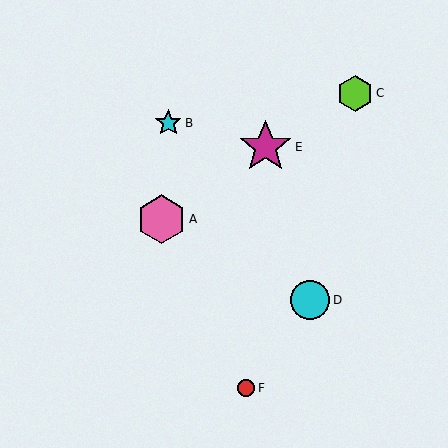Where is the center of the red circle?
The center of the red circle is at (246, 388).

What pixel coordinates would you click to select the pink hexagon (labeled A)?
Click at (161, 219) to select the pink hexagon A.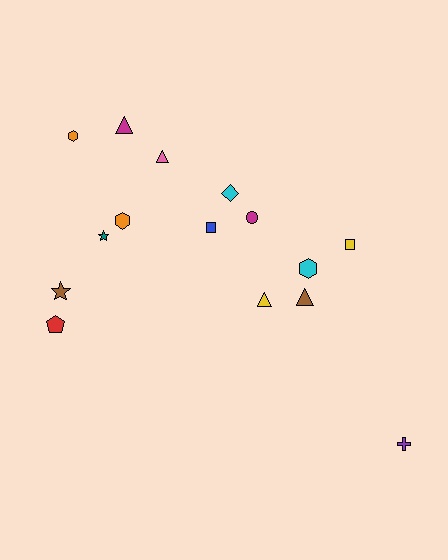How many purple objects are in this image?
There is 1 purple object.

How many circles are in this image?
There is 1 circle.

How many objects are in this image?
There are 15 objects.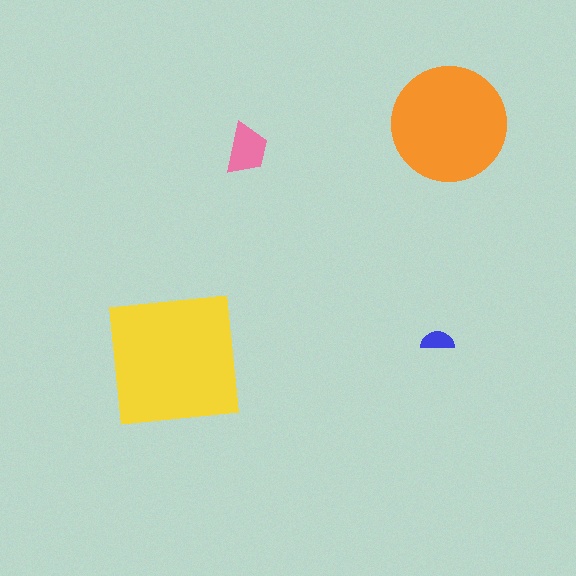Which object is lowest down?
The yellow square is bottommost.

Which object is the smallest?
The blue semicircle.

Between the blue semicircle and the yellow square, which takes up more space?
The yellow square.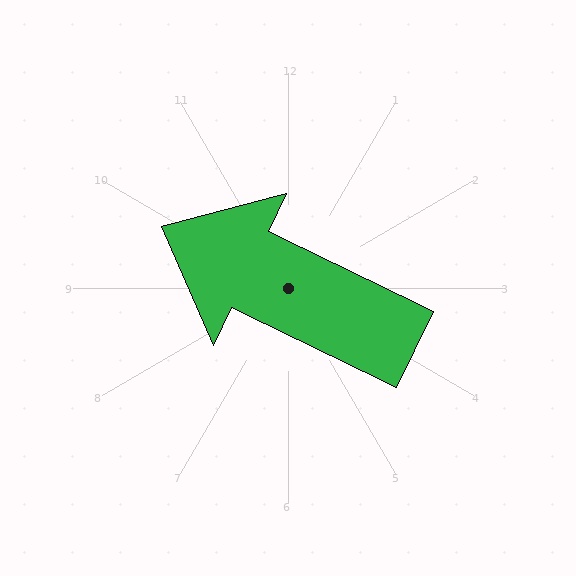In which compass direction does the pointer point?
Northwest.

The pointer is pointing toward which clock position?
Roughly 10 o'clock.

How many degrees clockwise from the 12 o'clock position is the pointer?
Approximately 296 degrees.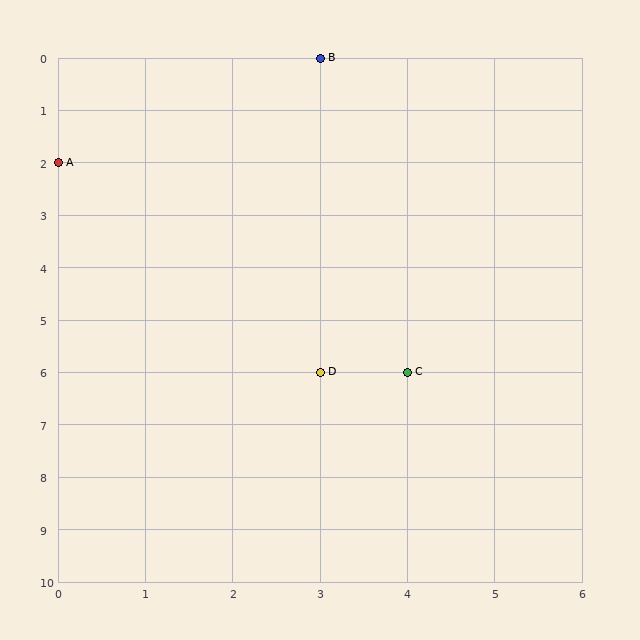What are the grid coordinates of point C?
Point C is at grid coordinates (4, 6).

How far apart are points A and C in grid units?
Points A and C are 4 columns and 4 rows apart (about 5.7 grid units diagonally).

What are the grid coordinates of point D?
Point D is at grid coordinates (3, 6).